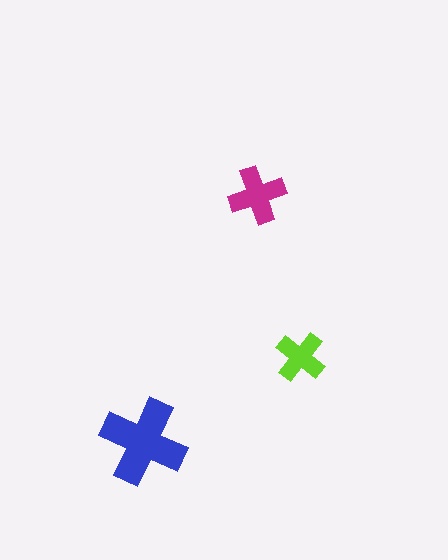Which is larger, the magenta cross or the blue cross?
The blue one.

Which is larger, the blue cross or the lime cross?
The blue one.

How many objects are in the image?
There are 3 objects in the image.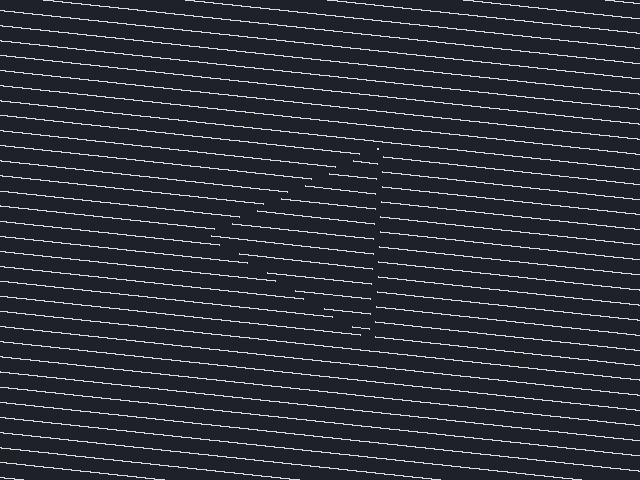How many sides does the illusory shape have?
3 sides — the line-ends trace a triangle.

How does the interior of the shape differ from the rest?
The interior of the shape contains the same grating, shifted by half a period — the contour is defined by the phase discontinuity where line-ends from the inner and outer gratings abut.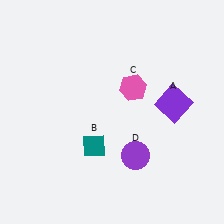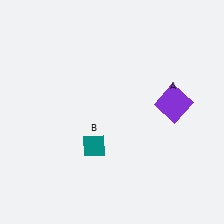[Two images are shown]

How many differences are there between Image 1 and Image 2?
There are 2 differences between the two images.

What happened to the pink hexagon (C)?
The pink hexagon (C) was removed in Image 2. It was in the top-right area of Image 1.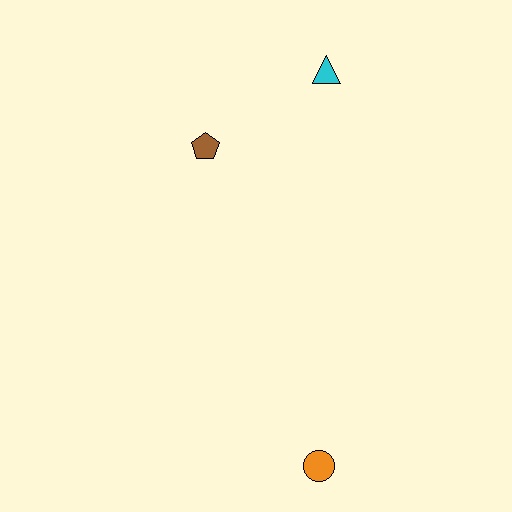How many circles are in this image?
There is 1 circle.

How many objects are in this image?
There are 3 objects.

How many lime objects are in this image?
There are no lime objects.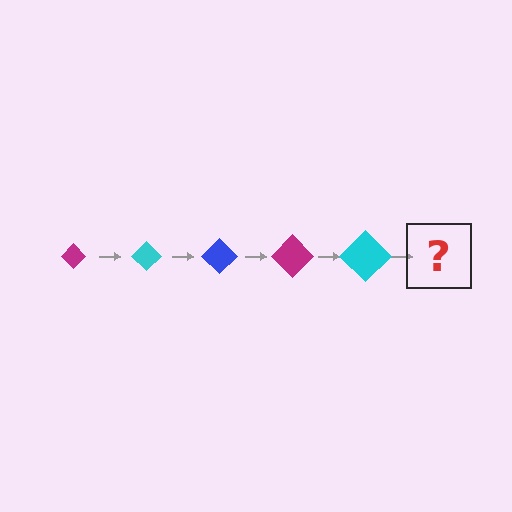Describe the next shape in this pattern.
It should be a blue diamond, larger than the previous one.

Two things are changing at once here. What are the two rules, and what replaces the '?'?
The two rules are that the diamond grows larger each step and the color cycles through magenta, cyan, and blue. The '?' should be a blue diamond, larger than the previous one.